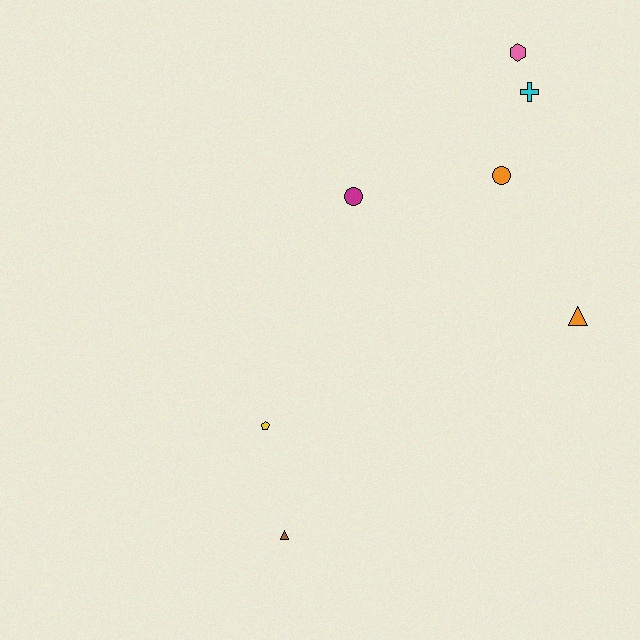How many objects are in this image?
There are 7 objects.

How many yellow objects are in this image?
There is 1 yellow object.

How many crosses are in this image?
There is 1 cross.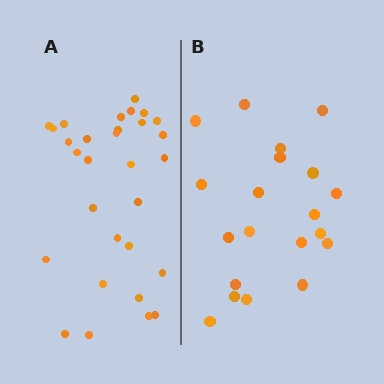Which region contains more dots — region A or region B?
Region A (the left region) has more dots.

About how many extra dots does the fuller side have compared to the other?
Region A has roughly 10 or so more dots than region B.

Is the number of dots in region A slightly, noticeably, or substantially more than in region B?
Region A has substantially more. The ratio is roughly 1.5 to 1.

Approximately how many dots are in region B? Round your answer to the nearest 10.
About 20 dots.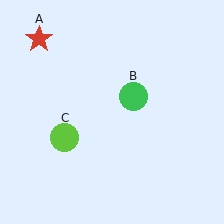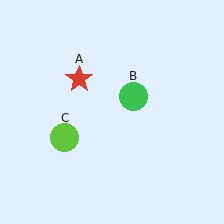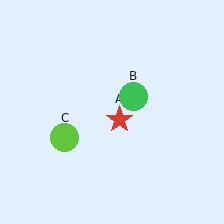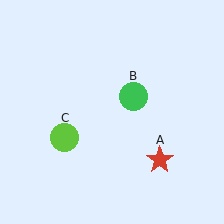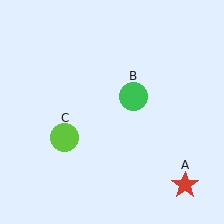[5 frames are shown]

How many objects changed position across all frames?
1 object changed position: red star (object A).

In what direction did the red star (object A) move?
The red star (object A) moved down and to the right.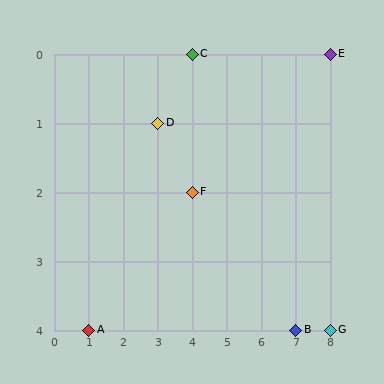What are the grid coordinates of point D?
Point D is at grid coordinates (3, 1).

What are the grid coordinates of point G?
Point G is at grid coordinates (8, 4).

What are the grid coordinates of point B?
Point B is at grid coordinates (7, 4).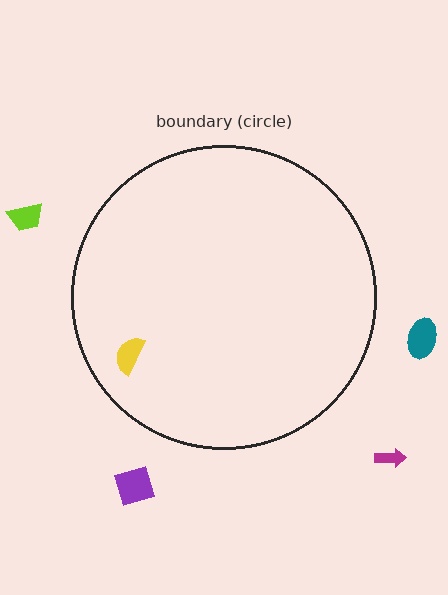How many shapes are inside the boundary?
1 inside, 4 outside.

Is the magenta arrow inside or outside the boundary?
Outside.